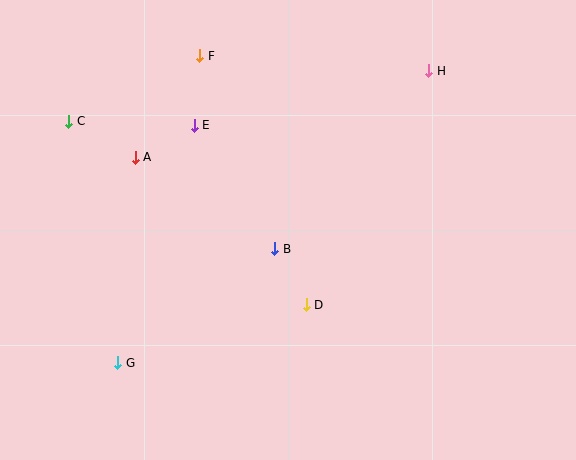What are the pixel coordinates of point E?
Point E is at (194, 125).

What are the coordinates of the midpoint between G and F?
The midpoint between G and F is at (159, 209).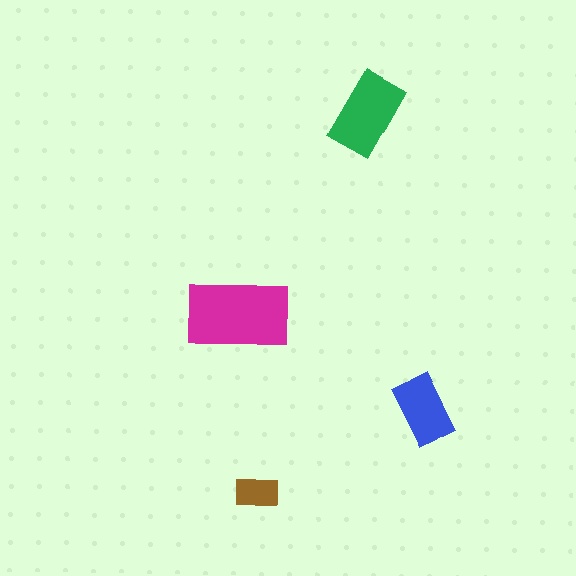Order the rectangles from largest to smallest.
the magenta one, the green one, the blue one, the brown one.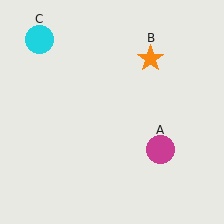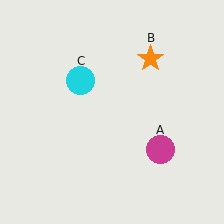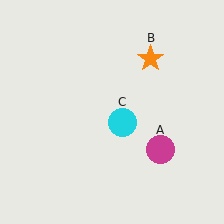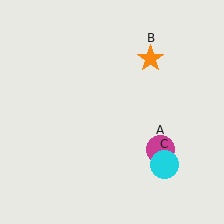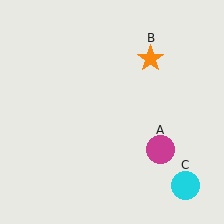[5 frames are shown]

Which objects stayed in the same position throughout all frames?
Magenta circle (object A) and orange star (object B) remained stationary.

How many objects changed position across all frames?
1 object changed position: cyan circle (object C).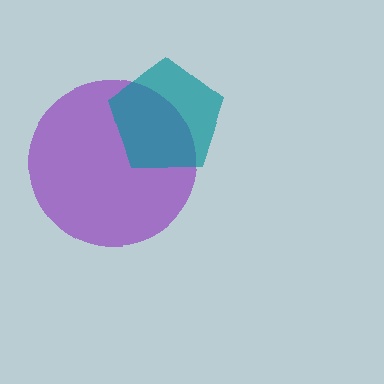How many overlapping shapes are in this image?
There are 2 overlapping shapes in the image.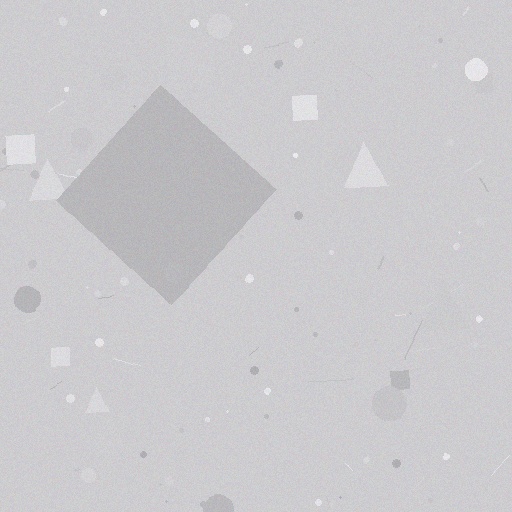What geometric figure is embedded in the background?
A diamond is embedded in the background.